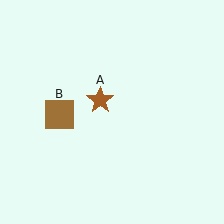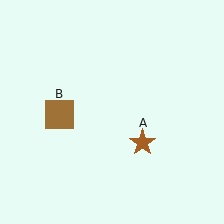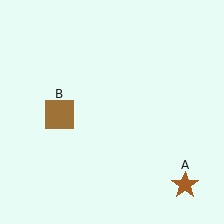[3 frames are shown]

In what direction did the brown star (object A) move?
The brown star (object A) moved down and to the right.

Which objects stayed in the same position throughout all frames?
Brown square (object B) remained stationary.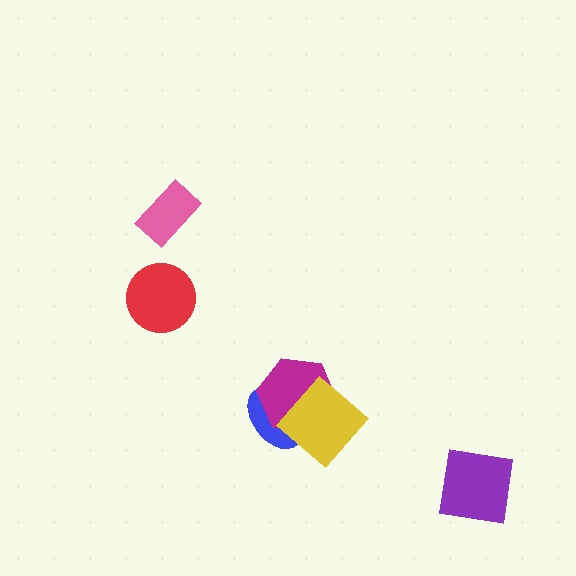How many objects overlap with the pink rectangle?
0 objects overlap with the pink rectangle.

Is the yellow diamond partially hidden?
No, no other shape covers it.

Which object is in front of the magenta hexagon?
The yellow diamond is in front of the magenta hexagon.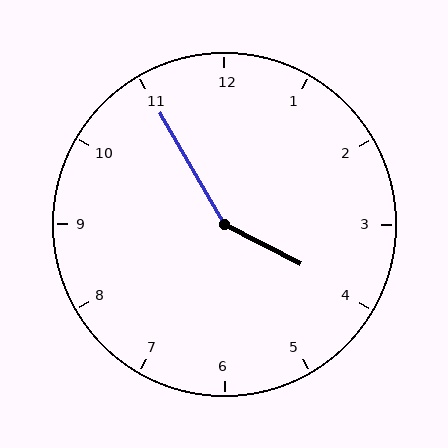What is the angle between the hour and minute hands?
Approximately 148 degrees.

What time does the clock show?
3:55.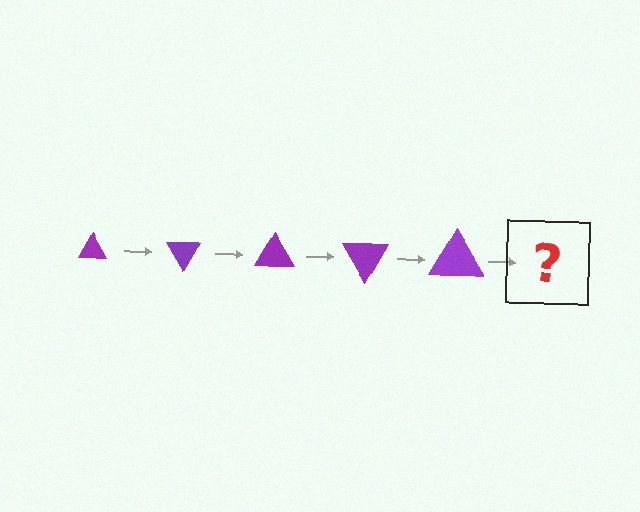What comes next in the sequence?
The next element should be a triangle, larger than the previous one and rotated 300 degrees from the start.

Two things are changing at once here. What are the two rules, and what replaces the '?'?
The two rules are that the triangle grows larger each step and it rotates 60 degrees each step. The '?' should be a triangle, larger than the previous one and rotated 300 degrees from the start.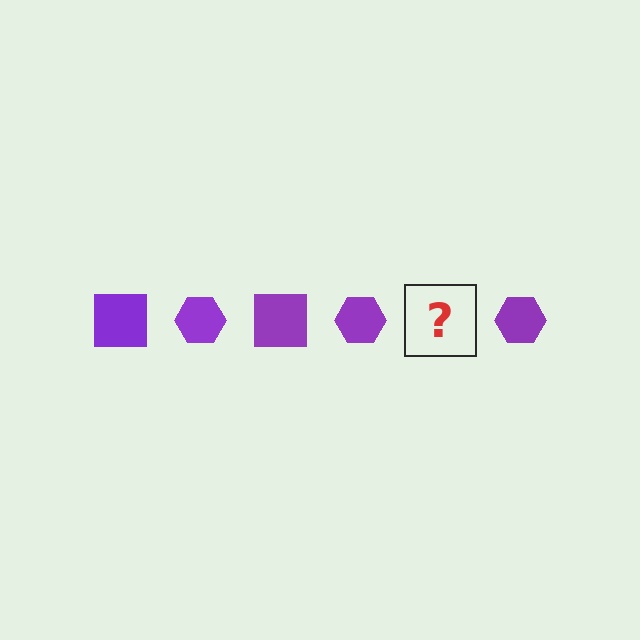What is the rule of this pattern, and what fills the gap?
The rule is that the pattern cycles through square, hexagon shapes in purple. The gap should be filled with a purple square.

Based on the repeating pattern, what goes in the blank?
The blank should be a purple square.